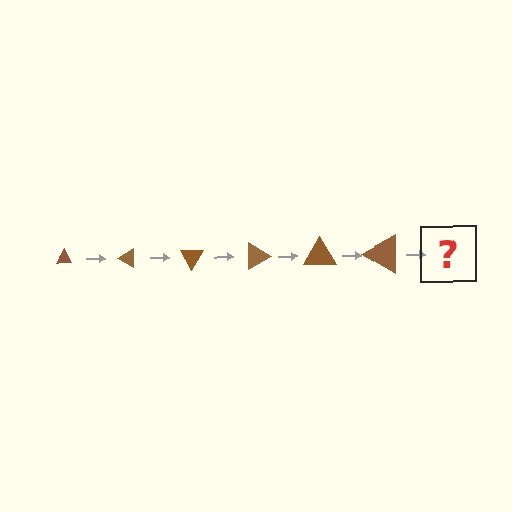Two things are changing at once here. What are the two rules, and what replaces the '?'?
The two rules are that the triangle grows larger each step and it rotates 30 degrees each step. The '?' should be a triangle, larger than the previous one and rotated 180 degrees from the start.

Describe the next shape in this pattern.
It should be a triangle, larger than the previous one and rotated 180 degrees from the start.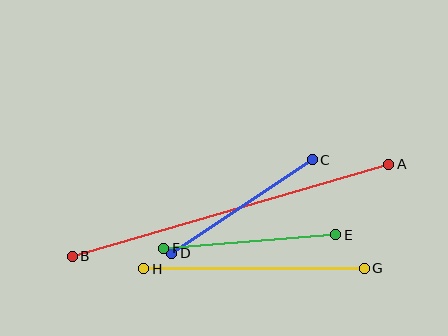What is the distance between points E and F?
The distance is approximately 173 pixels.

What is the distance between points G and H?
The distance is approximately 221 pixels.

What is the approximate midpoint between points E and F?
The midpoint is at approximately (250, 242) pixels.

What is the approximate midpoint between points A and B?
The midpoint is at approximately (231, 210) pixels.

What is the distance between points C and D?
The distance is approximately 169 pixels.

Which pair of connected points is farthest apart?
Points A and B are farthest apart.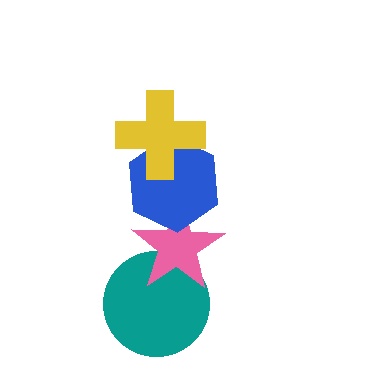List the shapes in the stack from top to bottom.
From top to bottom: the yellow cross, the blue hexagon, the pink star, the teal circle.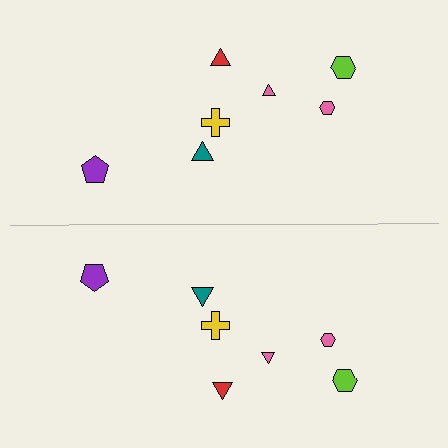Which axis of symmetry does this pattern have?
The pattern has a horizontal axis of symmetry running through the center of the image.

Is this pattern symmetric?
Yes, this pattern has bilateral (reflection) symmetry.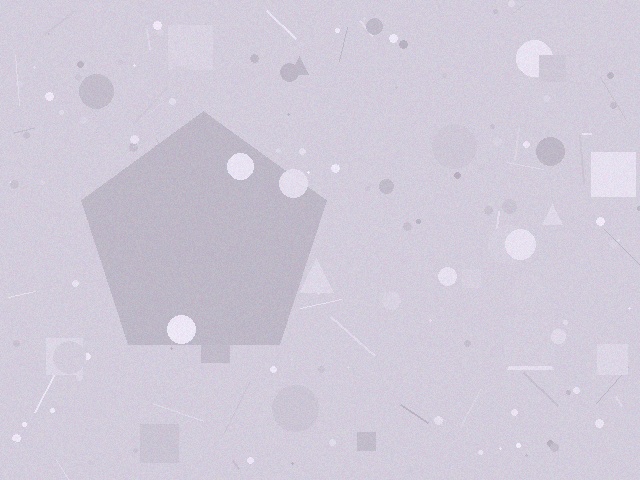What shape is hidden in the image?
A pentagon is hidden in the image.